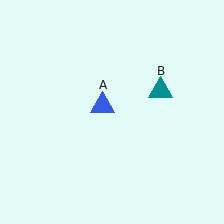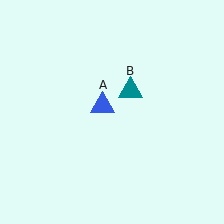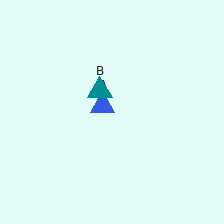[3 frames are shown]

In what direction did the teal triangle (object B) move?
The teal triangle (object B) moved left.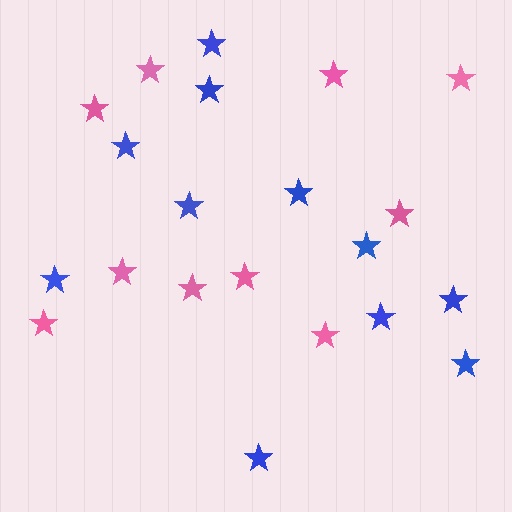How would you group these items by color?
There are 2 groups: one group of blue stars (11) and one group of pink stars (10).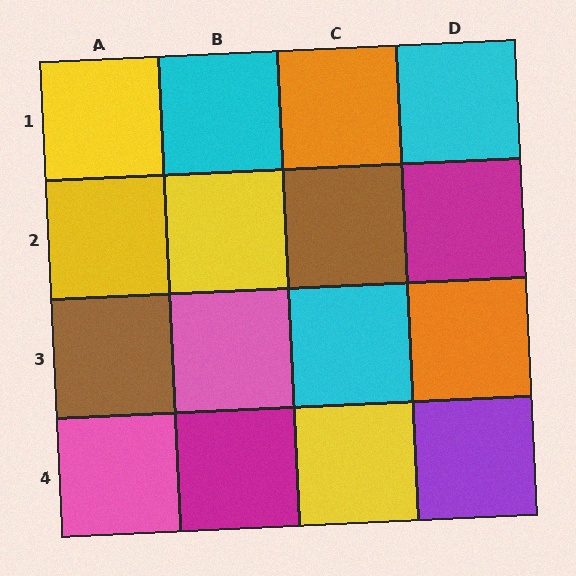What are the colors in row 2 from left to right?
Yellow, yellow, brown, magenta.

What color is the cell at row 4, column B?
Magenta.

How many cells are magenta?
2 cells are magenta.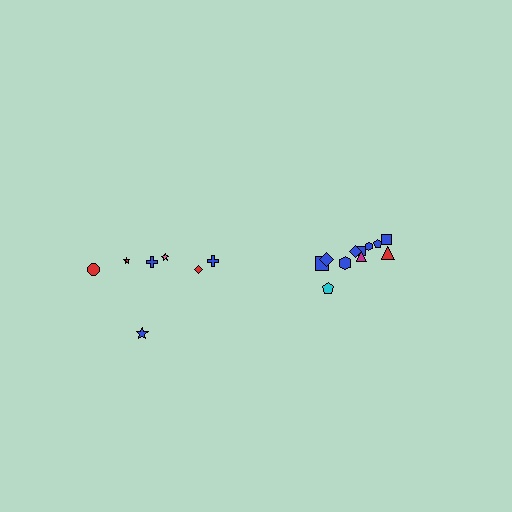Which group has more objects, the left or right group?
The right group.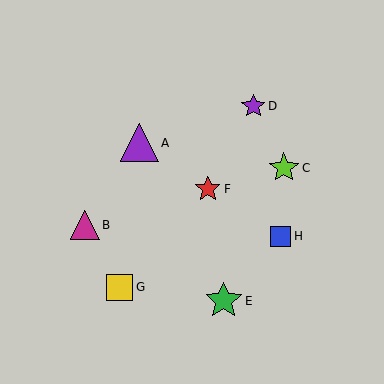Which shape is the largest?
The purple triangle (labeled A) is the largest.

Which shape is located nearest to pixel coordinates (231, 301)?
The green star (labeled E) at (224, 301) is nearest to that location.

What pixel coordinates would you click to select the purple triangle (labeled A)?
Click at (139, 143) to select the purple triangle A.